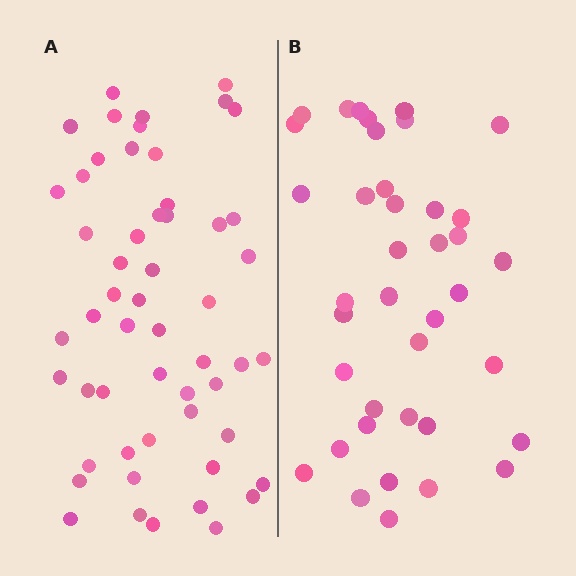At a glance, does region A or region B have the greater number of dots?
Region A (the left region) has more dots.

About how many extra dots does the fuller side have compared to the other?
Region A has approximately 15 more dots than region B.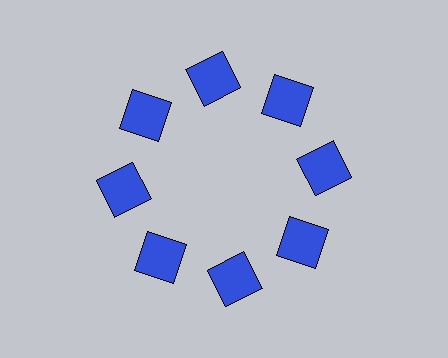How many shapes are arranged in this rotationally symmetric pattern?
There are 8 shapes, arranged in 8 groups of 1.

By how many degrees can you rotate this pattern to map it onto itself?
The pattern maps onto itself every 45 degrees of rotation.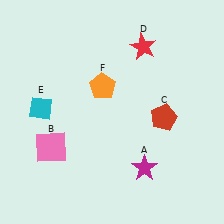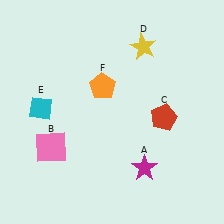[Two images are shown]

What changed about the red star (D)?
In Image 1, D is red. In Image 2, it changed to yellow.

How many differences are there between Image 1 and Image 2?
There is 1 difference between the two images.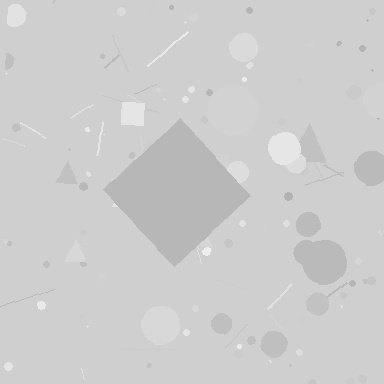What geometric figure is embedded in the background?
A diamond is embedded in the background.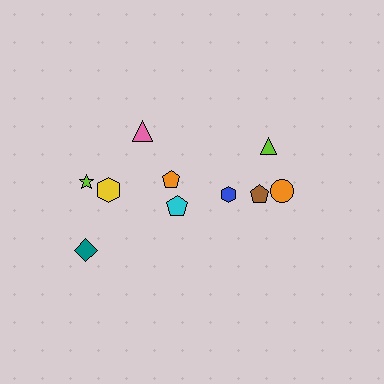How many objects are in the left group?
There are 6 objects.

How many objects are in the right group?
There are 4 objects.